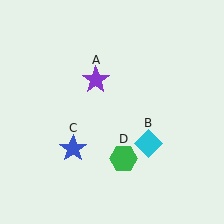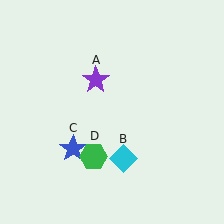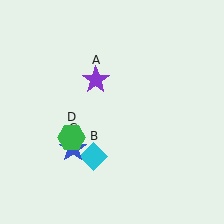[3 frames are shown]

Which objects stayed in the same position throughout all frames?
Purple star (object A) and blue star (object C) remained stationary.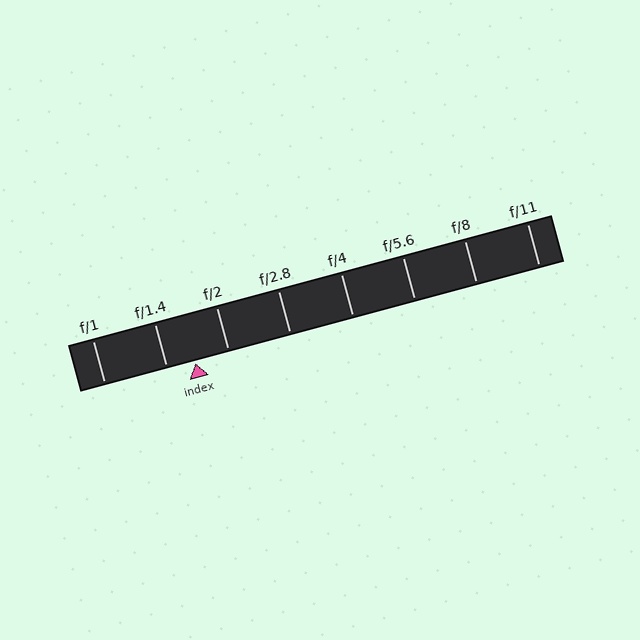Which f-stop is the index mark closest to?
The index mark is closest to f/1.4.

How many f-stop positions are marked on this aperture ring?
There are 8 f-stop positions marked.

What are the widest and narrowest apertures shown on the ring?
The widest aperture shown is f/1 and the narrowest is f/11.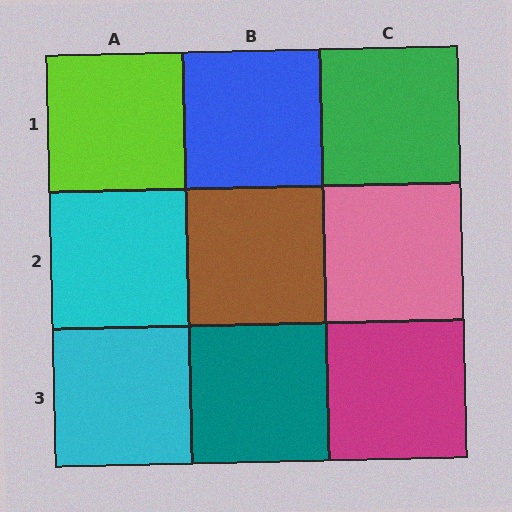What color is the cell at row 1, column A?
Lime.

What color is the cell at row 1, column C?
Green.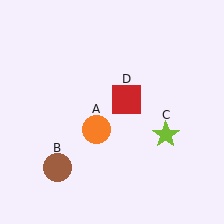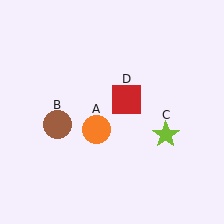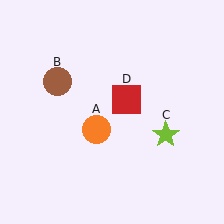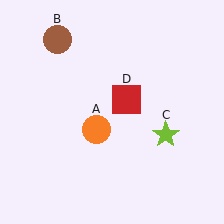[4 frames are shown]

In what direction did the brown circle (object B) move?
The brown circle (object B) moved up.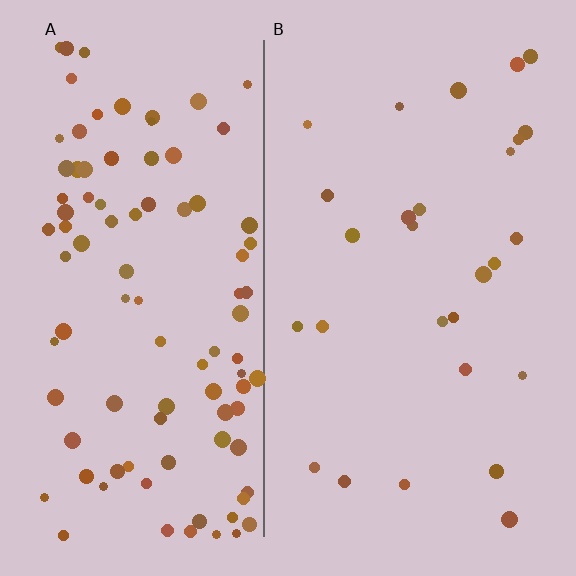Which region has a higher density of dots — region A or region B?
A (the left).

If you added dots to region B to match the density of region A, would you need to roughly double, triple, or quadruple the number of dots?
Approximately triple.